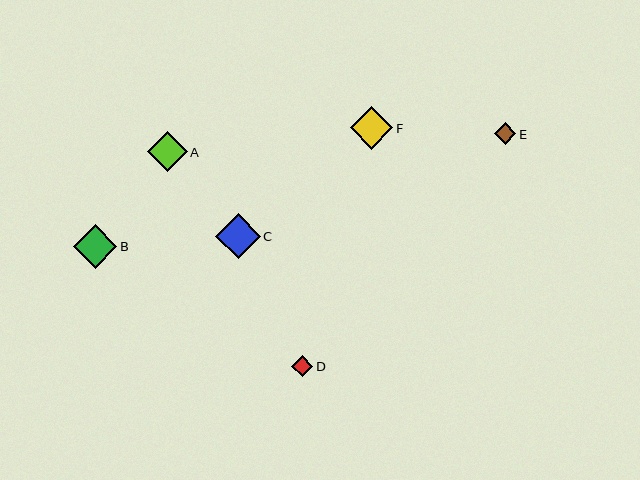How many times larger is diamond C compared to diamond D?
Diamond C is approximately 2.1 times the size of diamond D.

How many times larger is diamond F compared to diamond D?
Diamond F is approximately 2.0 times the size of diamond D.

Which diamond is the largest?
Diamond C is the largest with a size of approximately 45 pixels.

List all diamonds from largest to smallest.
From largest to smallest: C, B, F, A, E, D.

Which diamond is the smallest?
Diamond D is the smallest with a size of approximately 21 pixels.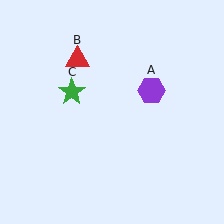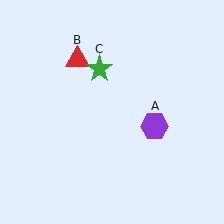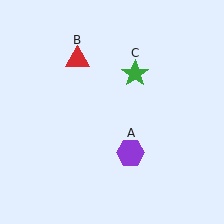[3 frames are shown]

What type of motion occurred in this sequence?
The purple hexagon (object A), green star (object C) rotated clockwise around the center of the scene.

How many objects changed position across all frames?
2 objects changed position: purple hexagon (object A), green star (object C).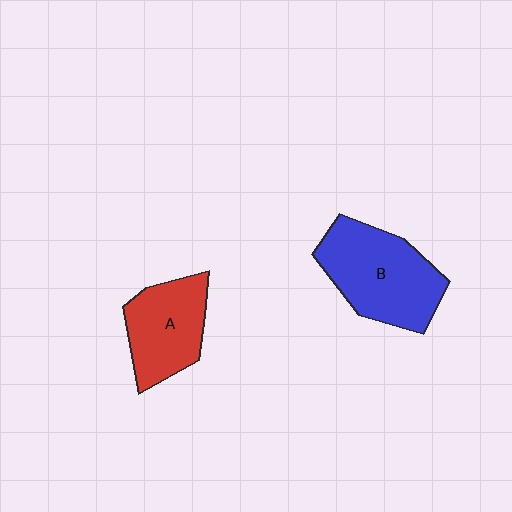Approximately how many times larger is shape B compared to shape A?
Approximately 1.4 times.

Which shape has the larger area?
Shape B (blue).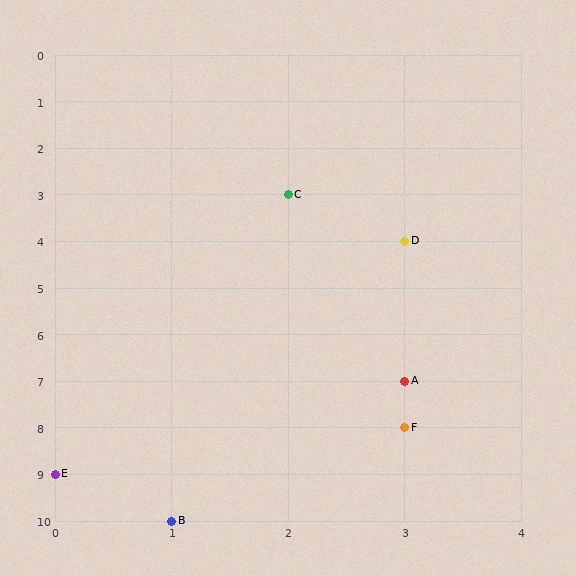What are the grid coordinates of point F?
Point F is at grid coordinates (3, 8).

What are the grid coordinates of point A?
Point A is at grid coordinates (3, 7).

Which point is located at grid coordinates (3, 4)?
Point D is at (3, 4).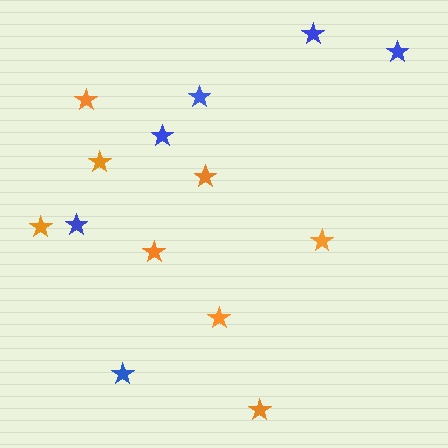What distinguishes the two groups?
There are 2 groups: one group of blue stars (6) and one group of orange stars (8).